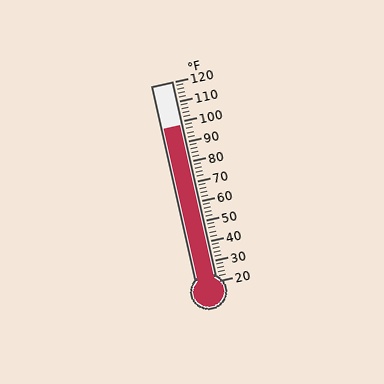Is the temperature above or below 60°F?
The temperature is above 60°F.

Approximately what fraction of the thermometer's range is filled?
The thermometer is filled to approximately 80% of its range.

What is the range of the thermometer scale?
The thermometer scale ranges from 20°F to 120°F.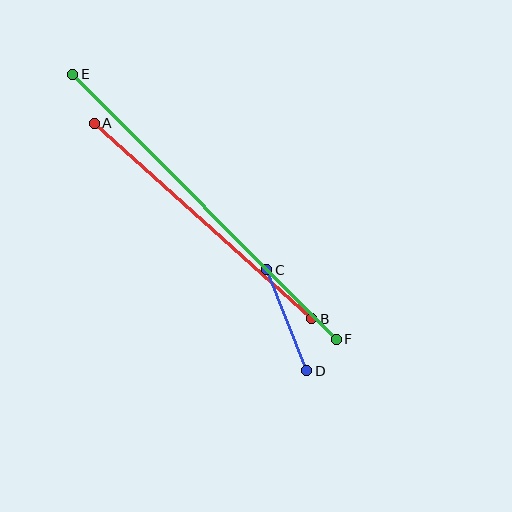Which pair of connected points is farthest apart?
Points E and F are farthest apart.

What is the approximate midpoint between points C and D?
The midpoint is at approximately (287, 320) pixels.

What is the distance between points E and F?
The distance is approximately 374 pixels.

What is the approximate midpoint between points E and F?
The midpoint is at approximately (205, 207) pixels.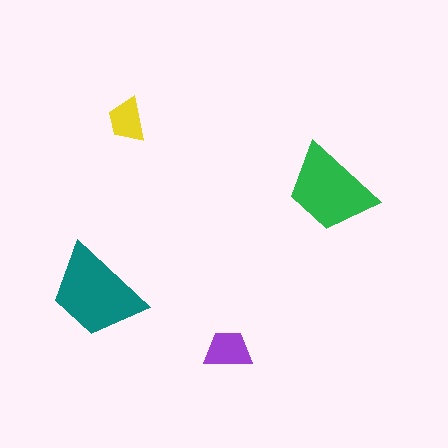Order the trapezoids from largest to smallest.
the teal one, the green one, the purple one, the yellow one.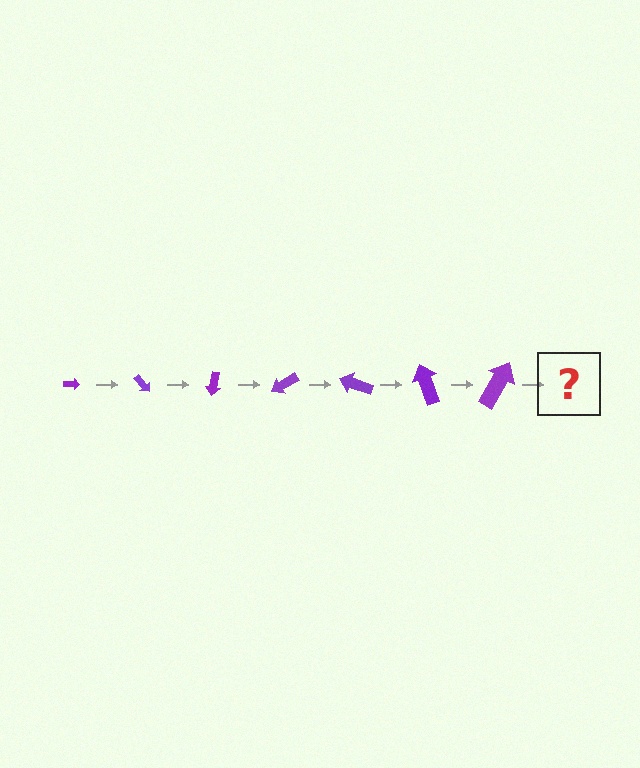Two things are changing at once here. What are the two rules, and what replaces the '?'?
The two rules are that the arrow grows larger each step and it rotates 50 degrees each step. The '?' should be an arrow, larger than the previous one and rotated 350 degrees from the start.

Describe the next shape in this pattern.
It should be an arrow, larger than the previous one and rotated 350 degrees from the start.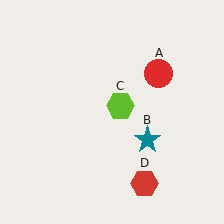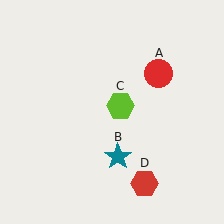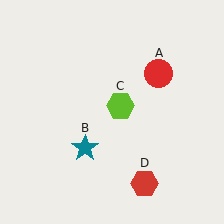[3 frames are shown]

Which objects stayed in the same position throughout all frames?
Red circle (object A) and lime hexagon (object C) and red hexagon (object D) remained stationary.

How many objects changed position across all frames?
1 object changed position: teal star (object B).